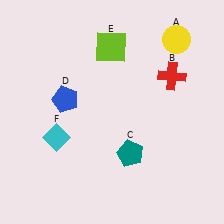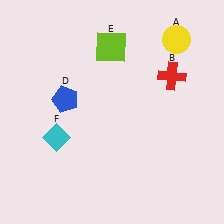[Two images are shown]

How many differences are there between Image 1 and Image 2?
There is 1 difference between the two images.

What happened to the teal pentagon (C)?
The teal pentagon (C) was removed in Image 2. It was in the bottom-right area of Image 1.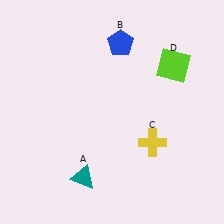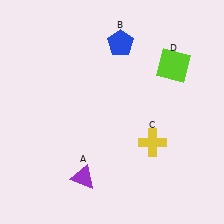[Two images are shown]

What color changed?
The triangle (A) changed from teal in Image 1 to purple in Image 2.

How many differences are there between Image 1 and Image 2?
There is 1 difference between the two images.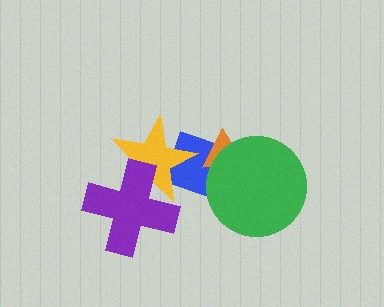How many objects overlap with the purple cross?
1 object overlaps with the purple cross.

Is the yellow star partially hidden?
Yes, it is partially covered by another shape.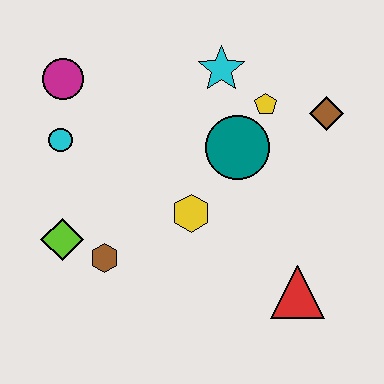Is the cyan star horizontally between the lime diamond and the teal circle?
Yes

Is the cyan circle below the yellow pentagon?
Yes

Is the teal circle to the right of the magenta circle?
Yes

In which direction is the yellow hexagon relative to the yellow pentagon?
The yellow hexagon is below the yellow pentagon.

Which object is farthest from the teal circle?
The lime diamond is farthest from the teal circle.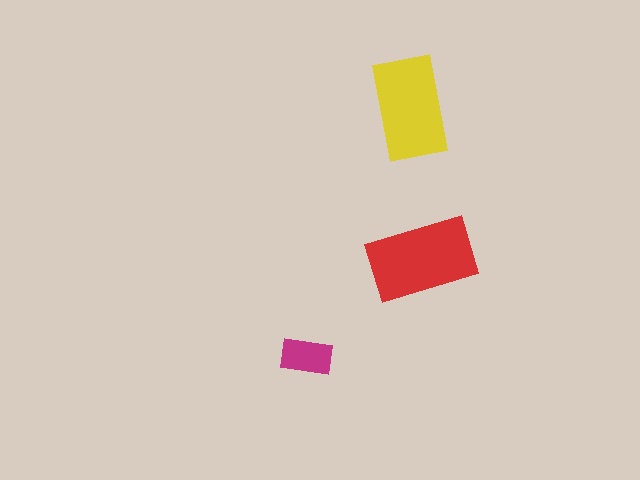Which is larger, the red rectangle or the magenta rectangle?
The red one.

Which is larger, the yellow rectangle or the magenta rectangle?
The yellow one.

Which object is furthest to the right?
The red rectangle is rightmost.